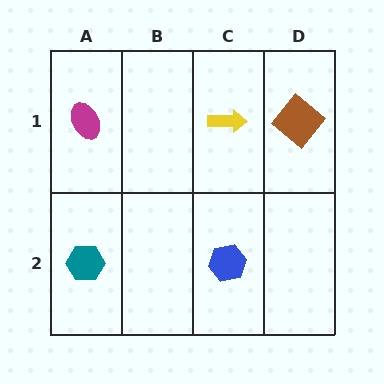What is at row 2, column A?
A teal hexagon.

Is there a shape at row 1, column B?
No, that cell is empty.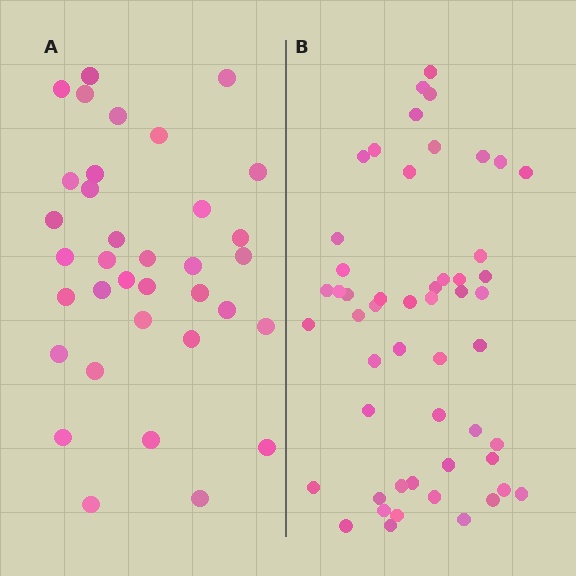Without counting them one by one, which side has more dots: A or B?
Region B (the right region) has more dots.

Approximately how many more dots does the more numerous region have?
Region B has approximately 15 more dots than region A.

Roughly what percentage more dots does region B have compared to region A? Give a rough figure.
About 50% more.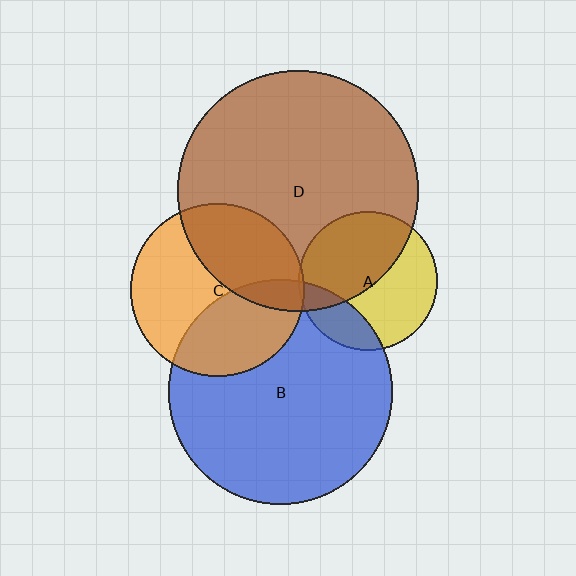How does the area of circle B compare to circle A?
Approximately 2.6 times.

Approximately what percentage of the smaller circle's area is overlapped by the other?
Approximately 50%.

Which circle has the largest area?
Circle D (brown).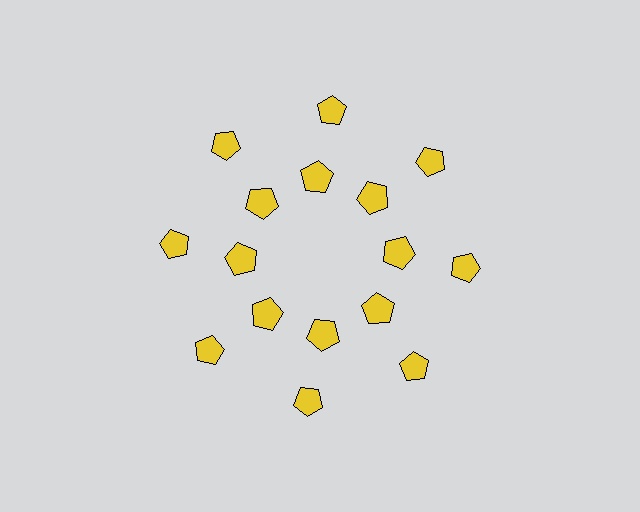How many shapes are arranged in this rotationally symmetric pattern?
There are 16 shapes, arranged in 8 groups of 2.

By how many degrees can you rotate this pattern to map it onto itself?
The pattern maps onto itself every 45 degrees of rotation.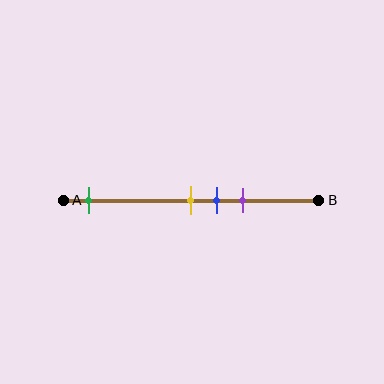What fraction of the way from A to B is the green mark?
The green mark is approximately 10% (0.1) of the way from A to B.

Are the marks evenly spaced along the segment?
No, the marks are not evenly spaced.